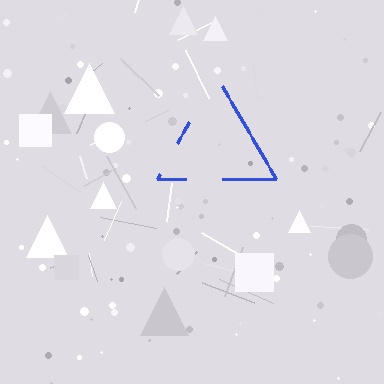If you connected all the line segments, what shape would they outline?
They would outline a triangle.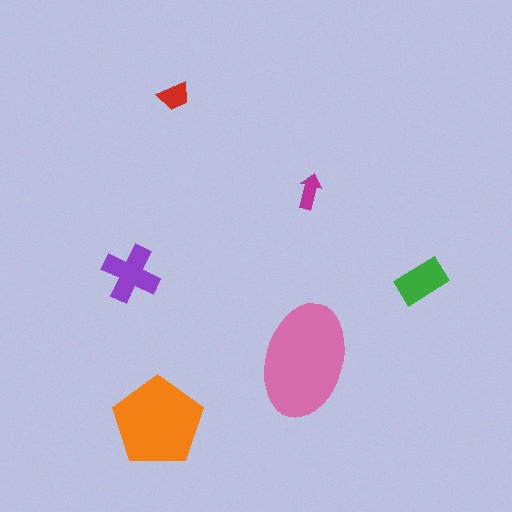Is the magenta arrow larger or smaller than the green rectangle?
Smaller.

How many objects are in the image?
There are 6 objects in the image.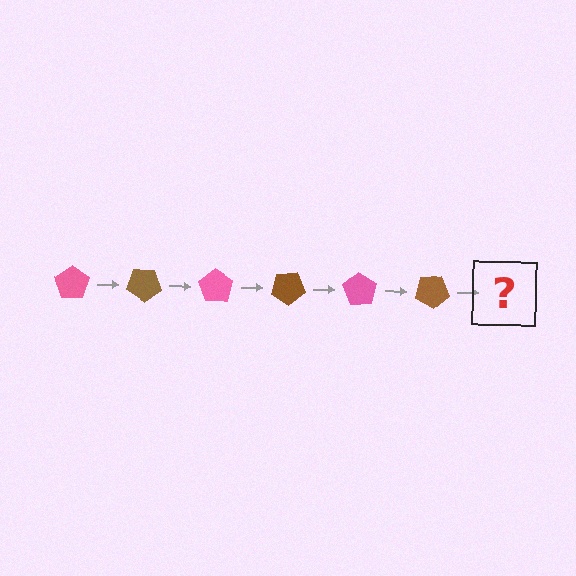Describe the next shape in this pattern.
It should be a pink pentagon, rotated 210 degrees from the start.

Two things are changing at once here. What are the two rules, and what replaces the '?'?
The two rules are that it rotates 35 degrees each step and the color cycles through pink and brown. The '?' should be a pink pentagon, rotated 210 degrees from the start.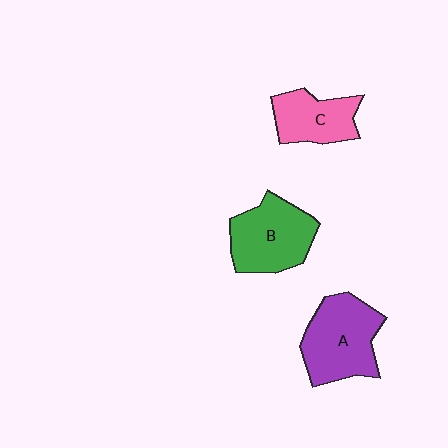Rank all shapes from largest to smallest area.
From largest to smallest: A (purple), B (green), C (pink).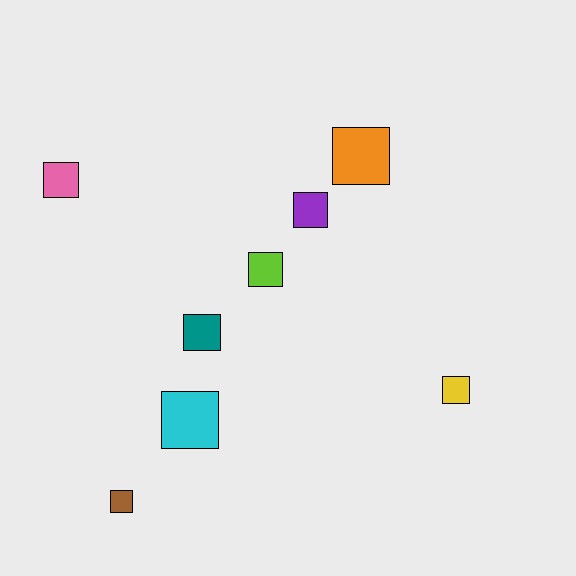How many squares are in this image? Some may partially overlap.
There are 8 squares.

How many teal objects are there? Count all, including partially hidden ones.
There is 1 teal object.